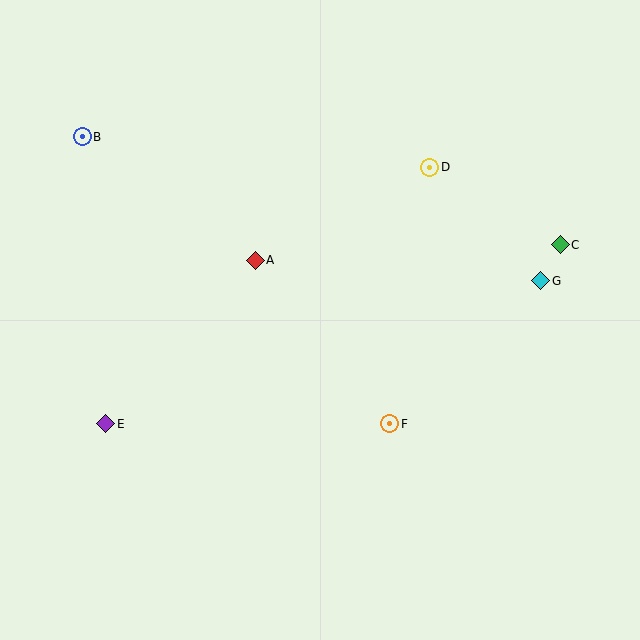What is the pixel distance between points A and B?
The distance between A and B is 212 pixels.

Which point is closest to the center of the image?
Point A at (255, 260) is closest to the center.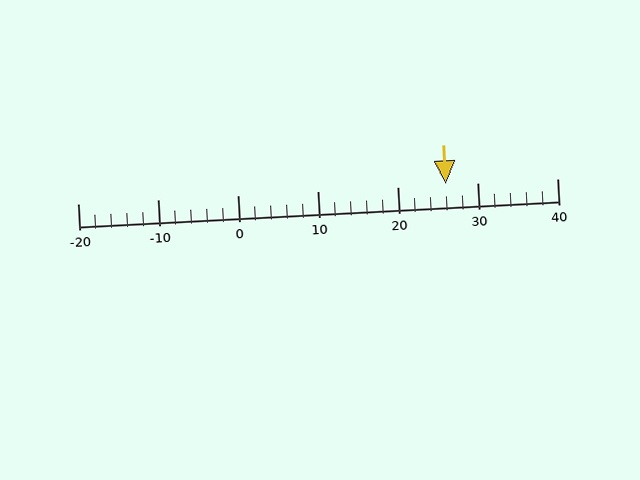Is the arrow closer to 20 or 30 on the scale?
The arrow is closer to 30.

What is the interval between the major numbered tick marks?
The major tick marks are spaced 10 units apart.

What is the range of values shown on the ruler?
The ruler shows values from -20 to 40.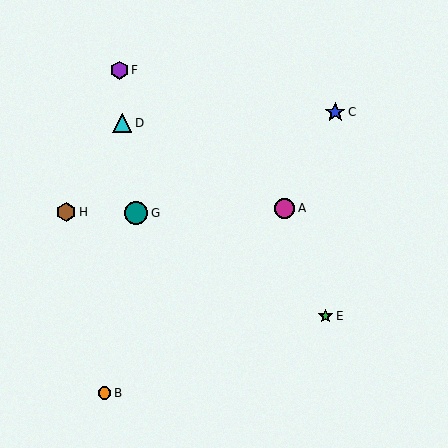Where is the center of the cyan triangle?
The center of the cyan triangle is at (122, 123).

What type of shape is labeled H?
Shape H is a brown hexagon.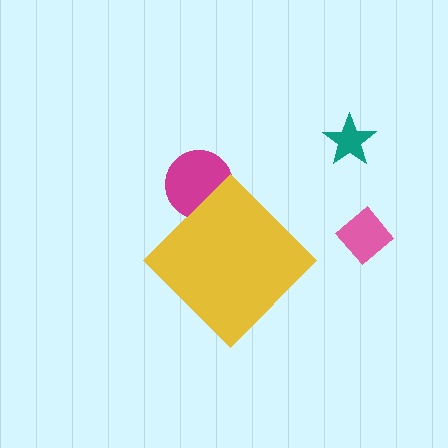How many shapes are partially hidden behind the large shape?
1 shape is partially hidden.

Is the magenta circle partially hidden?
Yes, the magenta circle is partially hidden behind the yellow diamond.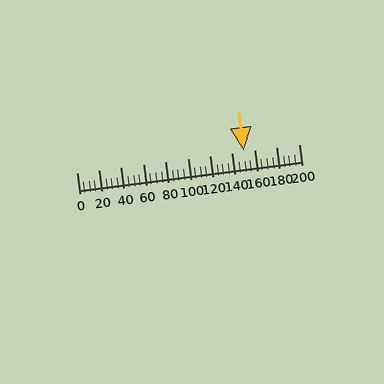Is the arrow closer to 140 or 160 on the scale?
The arrow is closer to 160.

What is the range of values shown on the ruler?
The ruler shows values from 0 to 200.